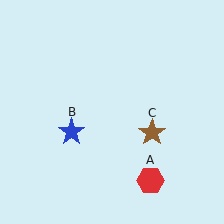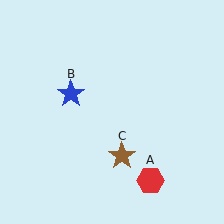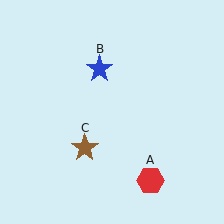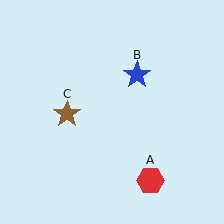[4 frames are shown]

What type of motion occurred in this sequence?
The blue star (object B), brown star (object C) rotated clockwise around the center of the scene.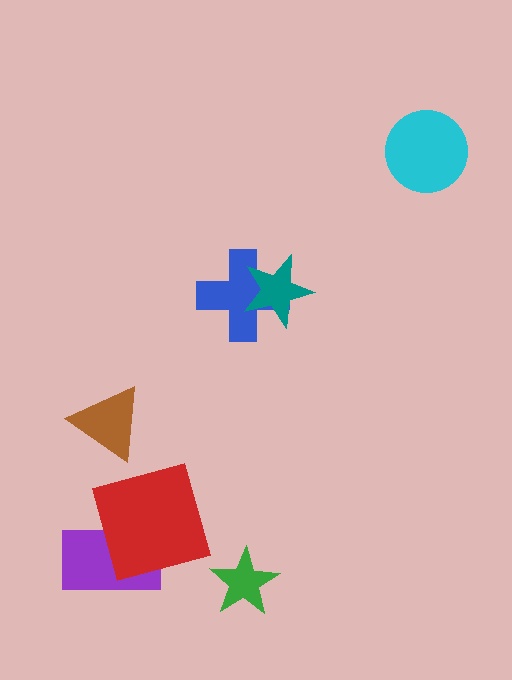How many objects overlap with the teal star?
1 object overlaps with the teal star.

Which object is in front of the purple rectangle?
The red square is in front of the purple rectangle.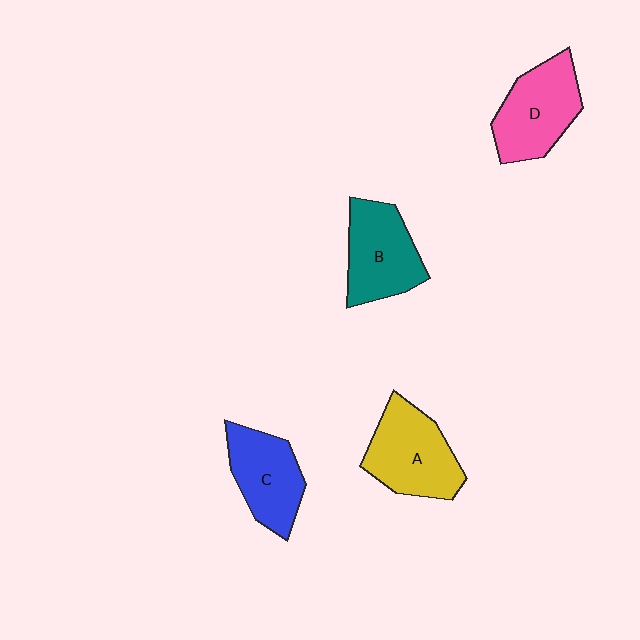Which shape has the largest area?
Shape A (yellow).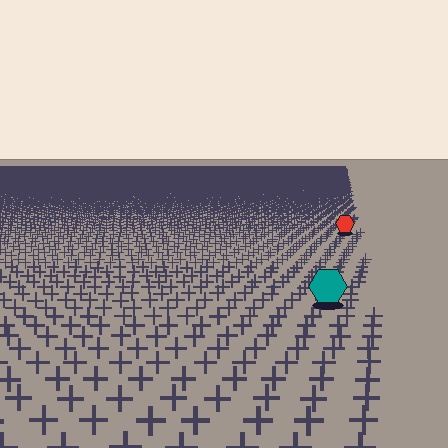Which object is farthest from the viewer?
The red hexagon is farthest from the viewer. It appears smaller and the ground texture around it is denser.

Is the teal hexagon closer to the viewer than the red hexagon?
Yes. The teal hexagon is closer — you can tell from the texture gradient: the ground texture is coarser near it.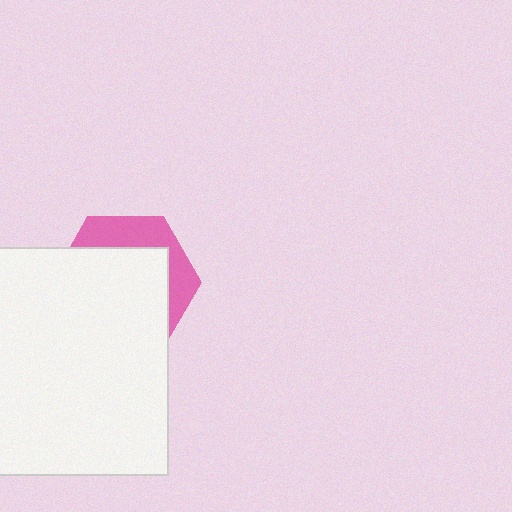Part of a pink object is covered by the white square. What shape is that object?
It is a hexagon.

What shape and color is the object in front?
The object in front is a white square.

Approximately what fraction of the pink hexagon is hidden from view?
Roughly 69% of the pink hexagon is hidden behind the white square.